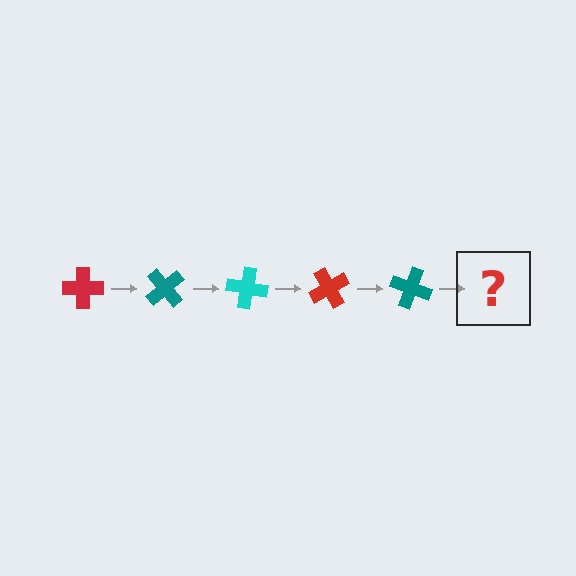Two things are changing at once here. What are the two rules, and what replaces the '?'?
The two rules are that it rotates 50 degrees each step and the color cycles through red, teal, and cyan. The '?' should be a cyan cross, rotated 250 degrees from the start.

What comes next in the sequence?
The next element should be a cyan cross, rotated 250 degrees from the start.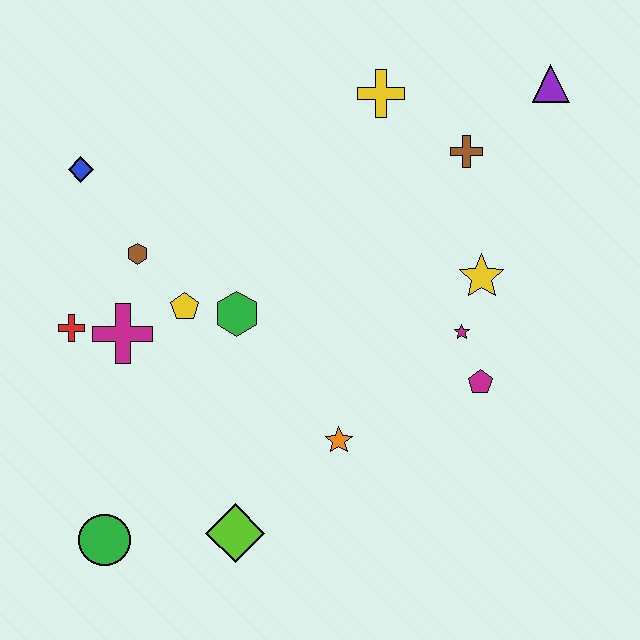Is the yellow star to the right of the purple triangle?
No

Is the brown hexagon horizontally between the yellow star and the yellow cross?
No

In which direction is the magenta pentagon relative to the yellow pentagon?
The magenta pentagon is to the right of the yellow pentagon.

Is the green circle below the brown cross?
Yes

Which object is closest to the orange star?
The lime diamond is closest to the orange star.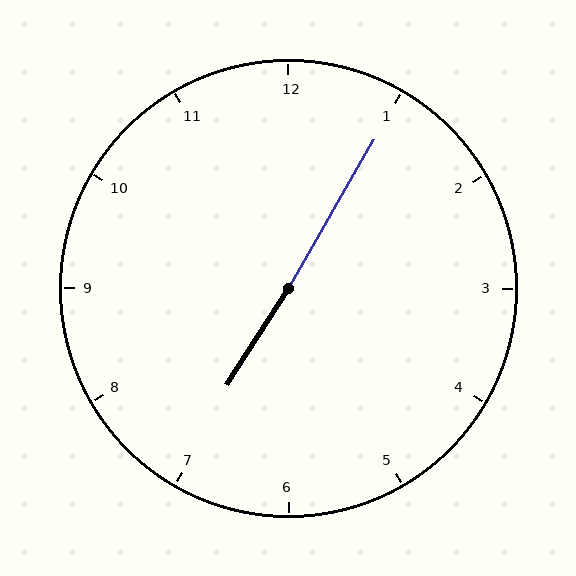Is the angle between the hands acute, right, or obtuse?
It is obtuse.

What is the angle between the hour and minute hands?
Approximately 178 degrees.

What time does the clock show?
7:05.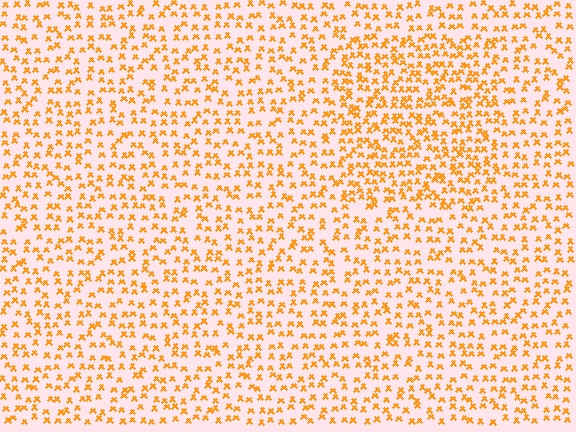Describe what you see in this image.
The image contains small orange elements arranged at two different densities. A rectangle-shaped region is visible where the elements are more densely packed than the surrounding area.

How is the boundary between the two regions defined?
The boundary is defined by a change in element density (approximately 1.6x ratio). All elements are the same color, size, and shape.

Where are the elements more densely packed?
The elements are more densely packed inside the rectangle boundary.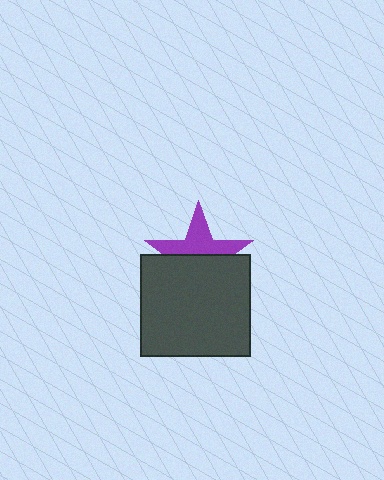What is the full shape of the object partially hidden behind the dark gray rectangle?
The partially hidden object is a purple star.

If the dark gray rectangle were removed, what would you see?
You would see the complete purple star.